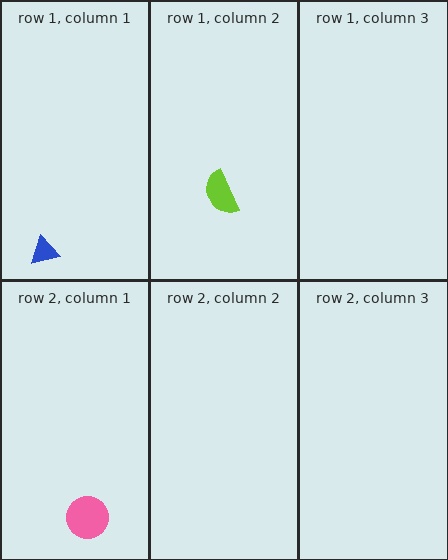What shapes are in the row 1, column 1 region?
The blue triangle.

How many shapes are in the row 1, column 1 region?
1.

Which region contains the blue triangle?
The row 1, column 1 region.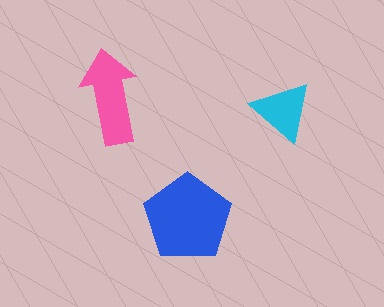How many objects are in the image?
There are 3 objects in the image.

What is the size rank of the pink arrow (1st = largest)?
2nd.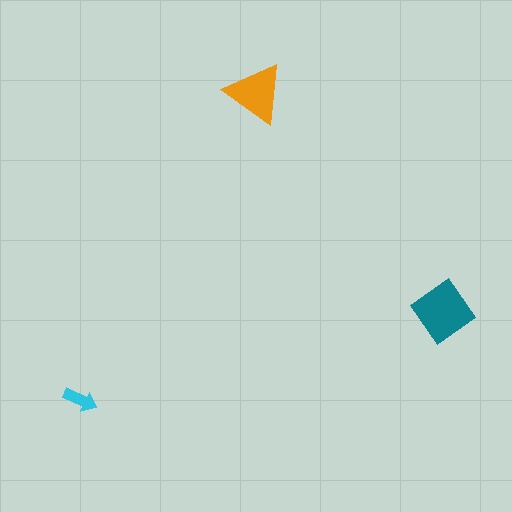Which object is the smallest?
The cyan arrow.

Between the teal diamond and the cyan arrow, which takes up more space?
The teal diamond.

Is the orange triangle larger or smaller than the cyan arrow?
Larger.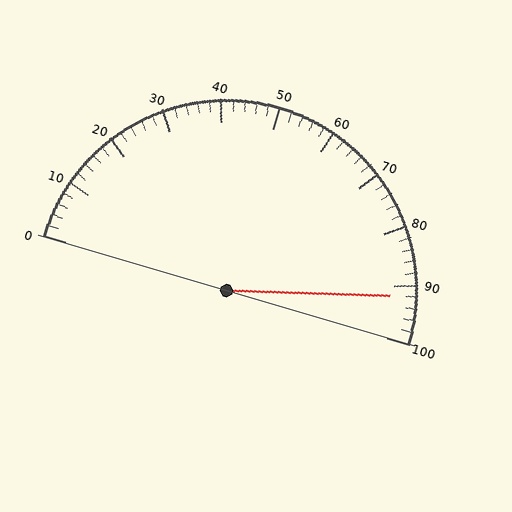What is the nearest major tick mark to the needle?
The nearest major tick mark is 90.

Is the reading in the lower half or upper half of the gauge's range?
The reading is in the upper half of the range (0 to 100).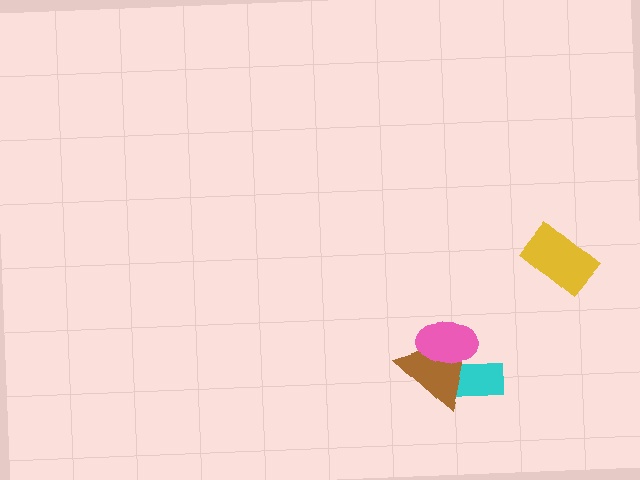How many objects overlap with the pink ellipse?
2 objects overlap with the pink ellipse.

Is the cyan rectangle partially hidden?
Yes, it is partially covered by another shape.